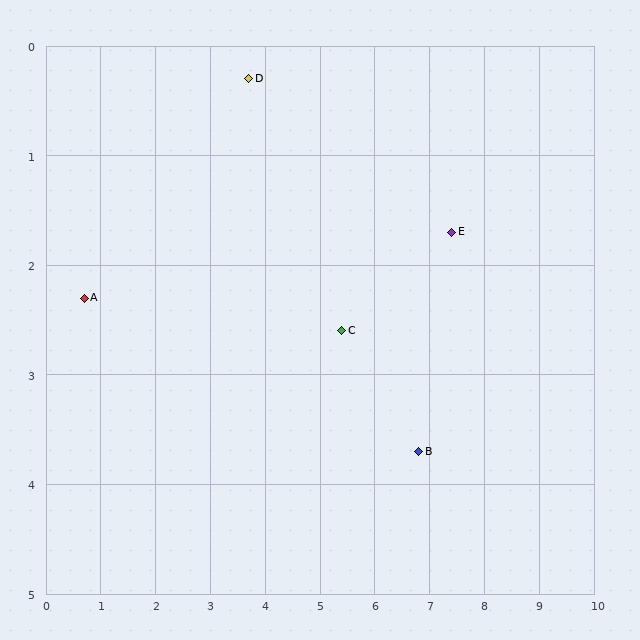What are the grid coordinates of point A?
Point A is at approximately (0.7, 2.3).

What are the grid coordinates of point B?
Point B is at approximately (6.8, 3.7).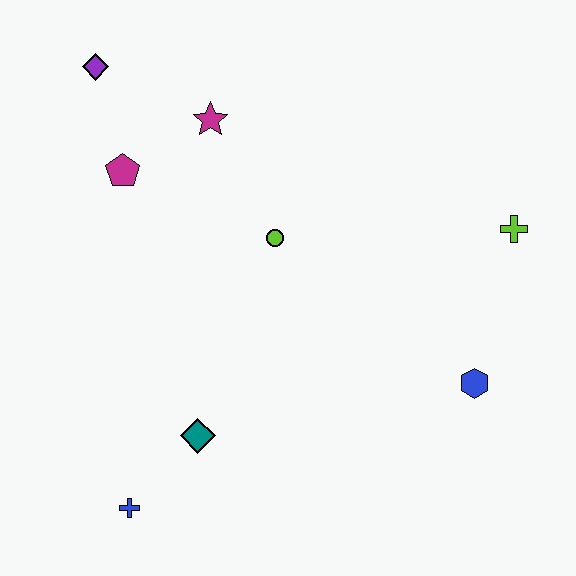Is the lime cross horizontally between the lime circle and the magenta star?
No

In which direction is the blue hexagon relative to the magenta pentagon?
The blue hexagon is to the right of the magenta pentagon.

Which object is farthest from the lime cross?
The blue cross is farthest from the lime cross.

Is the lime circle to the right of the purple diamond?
Yes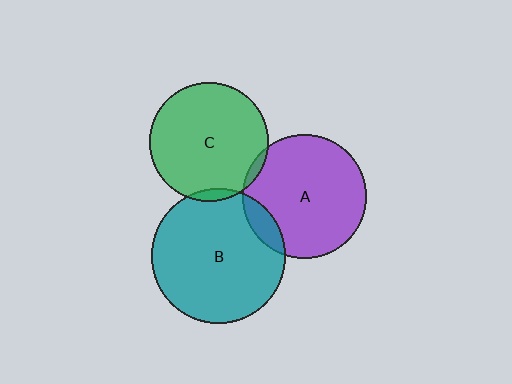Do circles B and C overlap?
Yes.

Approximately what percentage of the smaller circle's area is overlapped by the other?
Approximately 5%.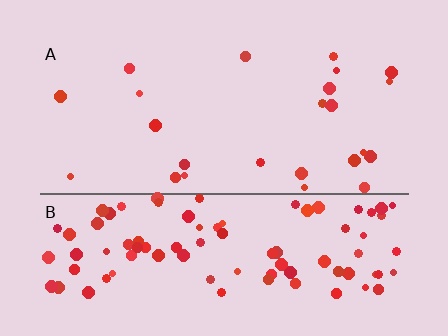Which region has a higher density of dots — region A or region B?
B (the bottom).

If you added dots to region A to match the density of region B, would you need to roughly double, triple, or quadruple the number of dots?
Approximately quadruple.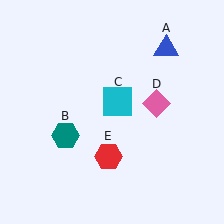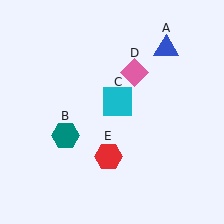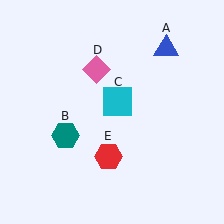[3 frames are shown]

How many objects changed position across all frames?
1 object changed position: pink diamond (object D).